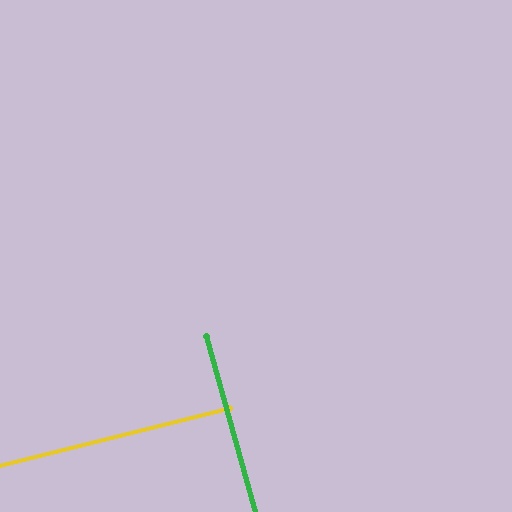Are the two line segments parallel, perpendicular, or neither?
Perpendicular — they meet at approximately 88°.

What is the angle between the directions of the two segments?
Approximately 88 degrees.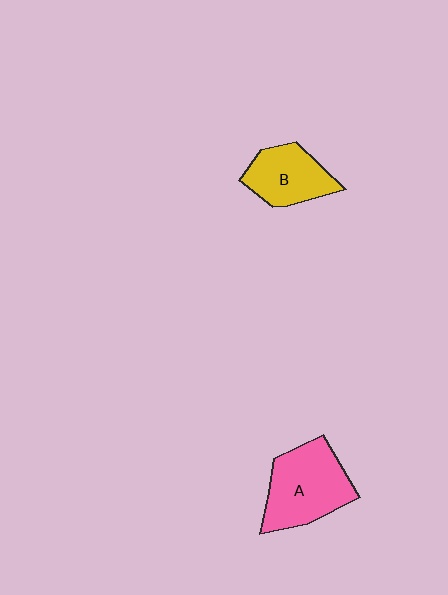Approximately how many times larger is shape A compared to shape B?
Approximately 1.4 times.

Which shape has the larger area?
Shape A (pink).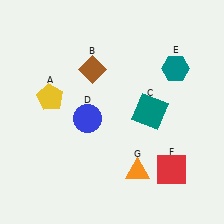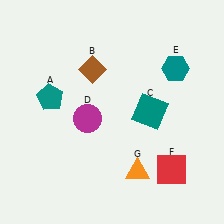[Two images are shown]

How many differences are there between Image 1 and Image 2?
There are 2 differences between the two images.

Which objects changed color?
A changed from yellow to teal. D changed from blue to magenta.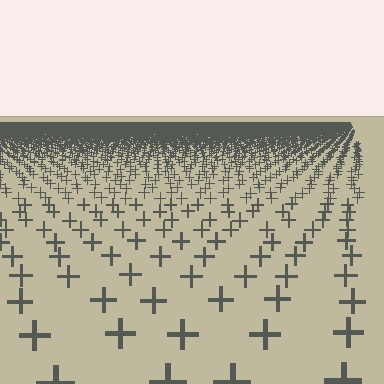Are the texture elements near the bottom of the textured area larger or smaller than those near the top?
Larger. Near the bottom, elements are closer to the viewer and appear at a bigger on-screen size.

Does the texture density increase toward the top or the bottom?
Density increases toward the top.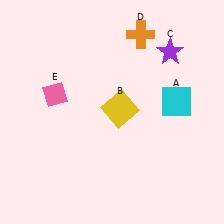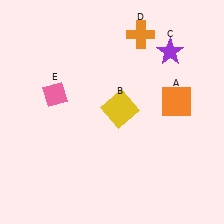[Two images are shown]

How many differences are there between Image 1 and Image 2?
There is 1 difference between the two images.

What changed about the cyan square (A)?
In Image 1, A is cyan. In Image 2, it changed to orange.